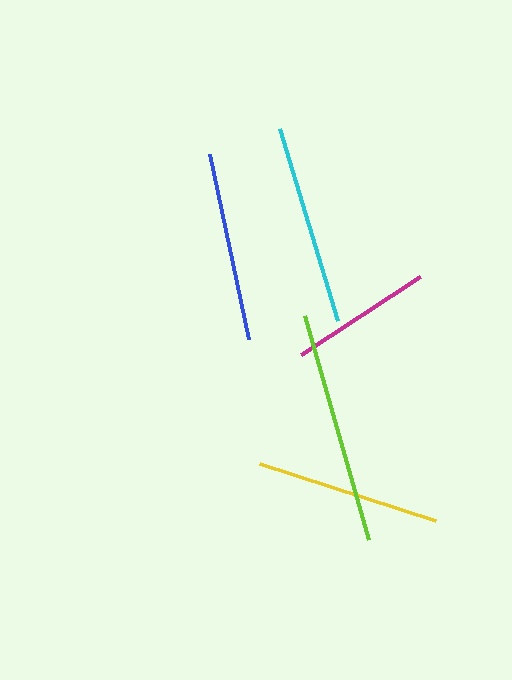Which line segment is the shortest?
The magenta line is the shortest at approximately 143 pixels.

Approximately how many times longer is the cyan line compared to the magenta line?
The cyan line is approximately 1.4 times the length of the magenta line.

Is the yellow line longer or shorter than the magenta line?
The yellow line is longer than the magenta line.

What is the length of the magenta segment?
The magenta segment is approximately 143 pixels long.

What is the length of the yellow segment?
The yellow segment is approximately 184 pixels long.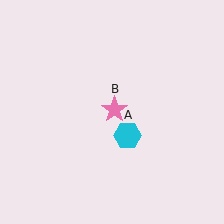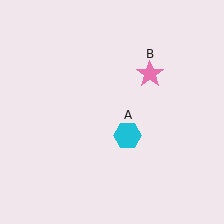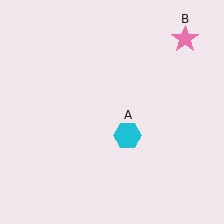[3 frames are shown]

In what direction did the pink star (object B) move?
The pink star (object B) moved up and to the right.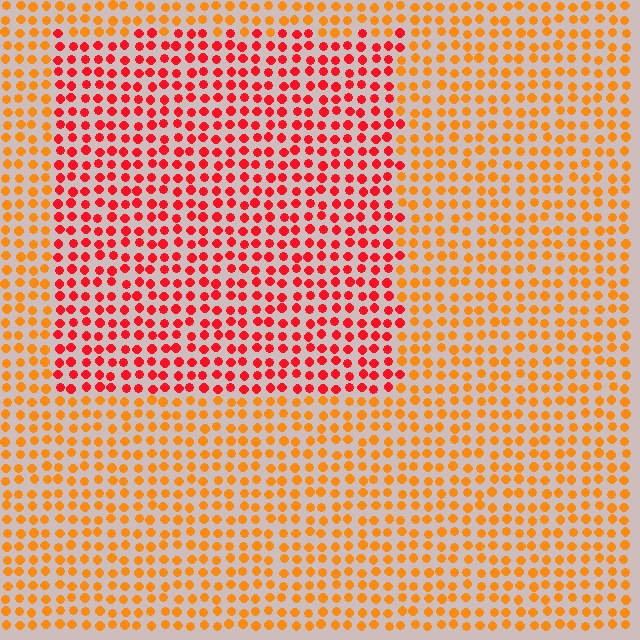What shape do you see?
I see a rectangle.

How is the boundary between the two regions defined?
The boundary is defined purely by a slight shift in hue (about 36 degrees). Spacing, size, and orientation are identical on both sides.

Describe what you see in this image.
The image is filled with small orange elements in a uniform arrangement. A rectangle-shaped region is visible where the elements are tinted to a slightly different hue, forming a subtle color boundary.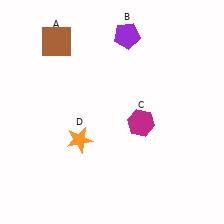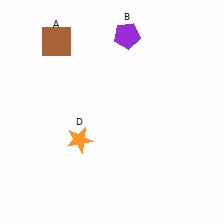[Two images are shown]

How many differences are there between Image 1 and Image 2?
There is 1 difference between the two images.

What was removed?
The magenta hexagon (C) was removed in Image 2.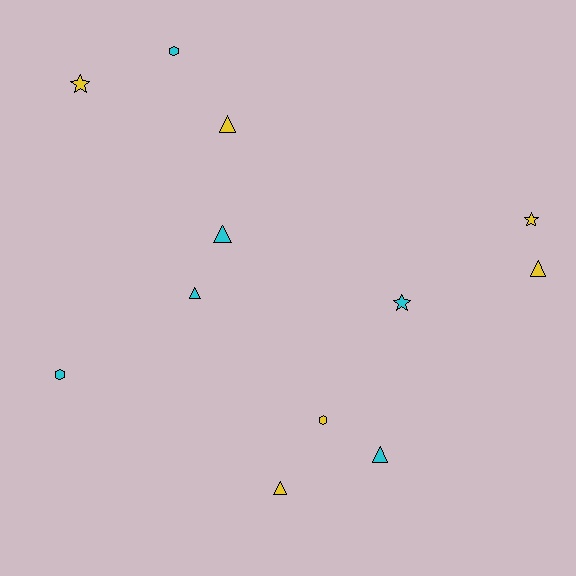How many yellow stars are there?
There are 2 yellow stars.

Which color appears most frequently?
Yellow, with 6 objects.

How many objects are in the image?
There are 12 objects.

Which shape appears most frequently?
Triangle, with 6 objects.